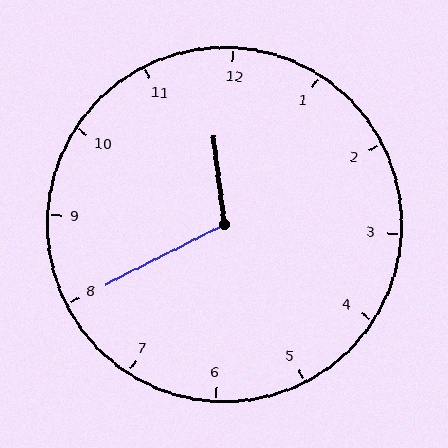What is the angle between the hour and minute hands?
Approximately 110 degrees.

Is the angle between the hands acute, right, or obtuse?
It is obtuse.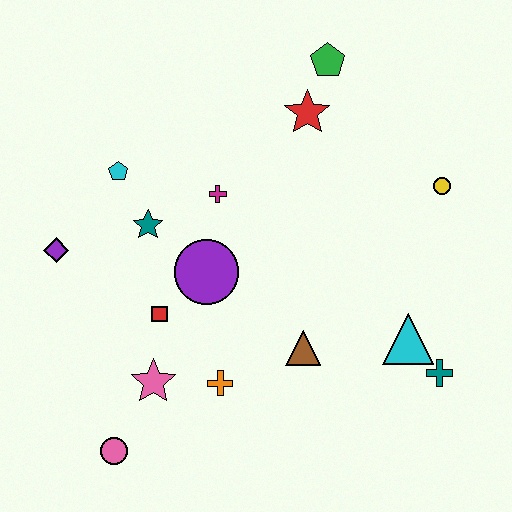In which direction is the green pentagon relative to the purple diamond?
The green pentagon is to the right of the purple diamond.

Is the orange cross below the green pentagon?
Yes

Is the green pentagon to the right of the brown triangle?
Yes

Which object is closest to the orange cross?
The pink star is closest to the orange cross.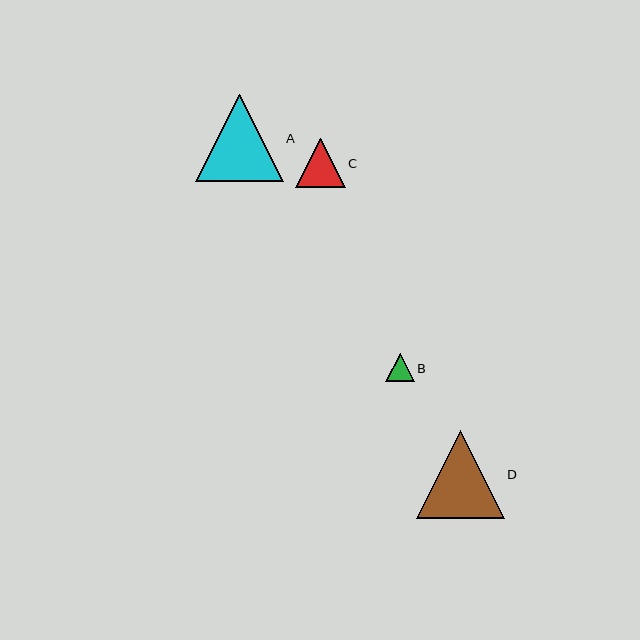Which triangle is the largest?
Triangle D is the largest with a size of approximately 88 pixels.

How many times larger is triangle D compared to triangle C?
Triangle D is approximately 1.8 times the size of triangle C.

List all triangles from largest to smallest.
From largest to smallest: D, A, C, B.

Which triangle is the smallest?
Triangle B is the smallest with a size of approximately 28 pixels.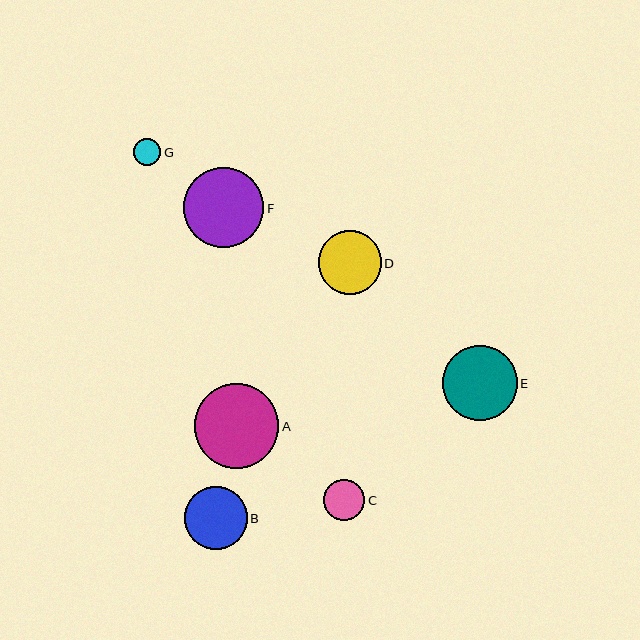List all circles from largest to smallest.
From largest to smallest: A, F, E, D, B, C, G.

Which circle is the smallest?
Circle G is the smallest with a size of approximately 27 pixels.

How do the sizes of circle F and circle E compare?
Circle F and circle E are approximately the same size.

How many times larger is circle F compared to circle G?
Circle F is approximately 2.9 times the size of circle G.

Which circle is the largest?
Circle A is the largest with a size of approximately 84 pixels.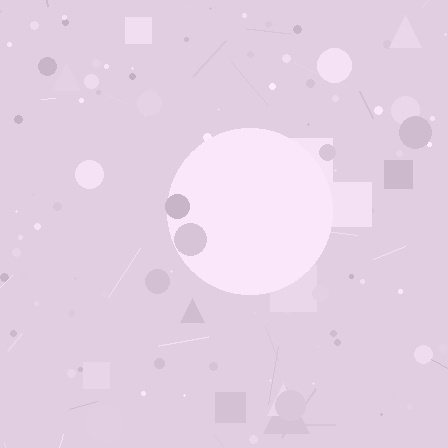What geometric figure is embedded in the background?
A circle is embedded in the background.